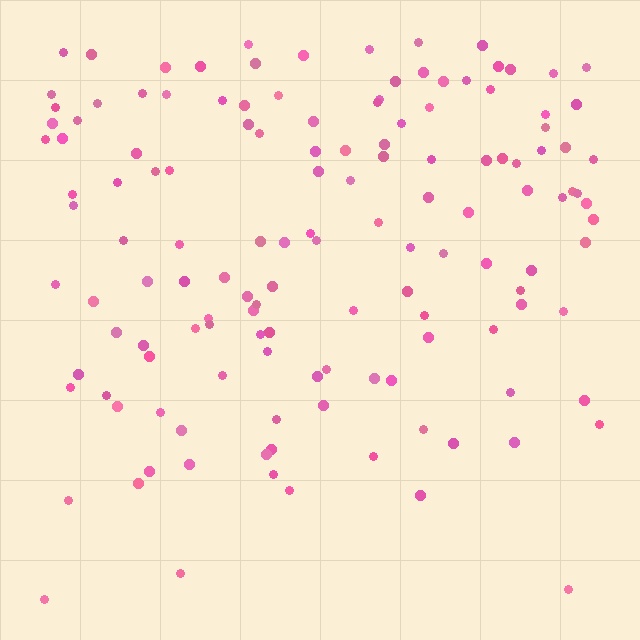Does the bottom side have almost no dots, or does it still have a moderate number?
Still a moderate number, just noticeably fewer than the top.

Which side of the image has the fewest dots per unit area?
The bottom.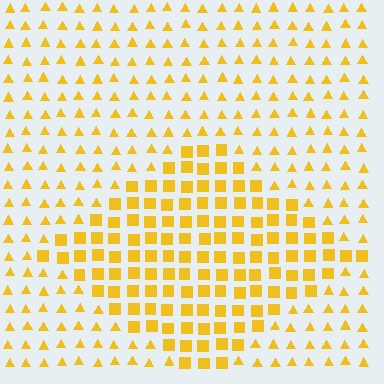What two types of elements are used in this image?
The image uses squares inside the diamond region and triangles outside it.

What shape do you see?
I see a diamond.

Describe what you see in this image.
The image is filled with small yellow elements arranged in a uniform grid. A diamond-shaped region contains squares, while the surrounding area contains triangles. The boundary is defined purely by the change in element shape.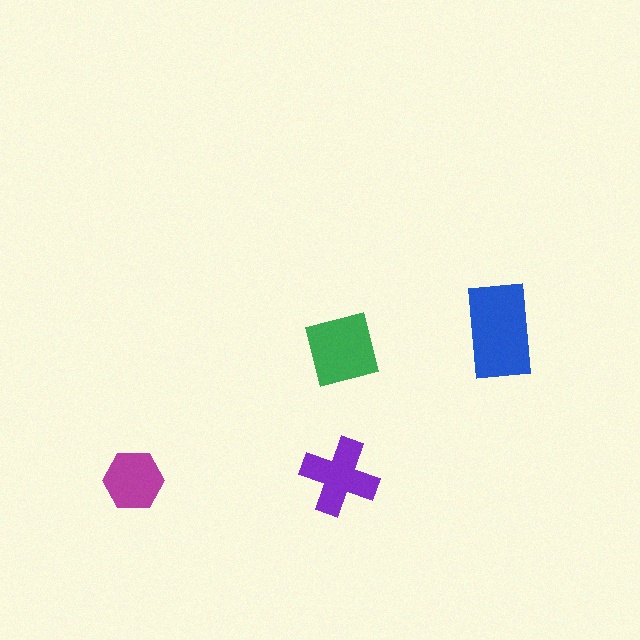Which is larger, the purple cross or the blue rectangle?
The blue rectangle.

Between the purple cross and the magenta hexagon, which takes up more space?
The purple cross.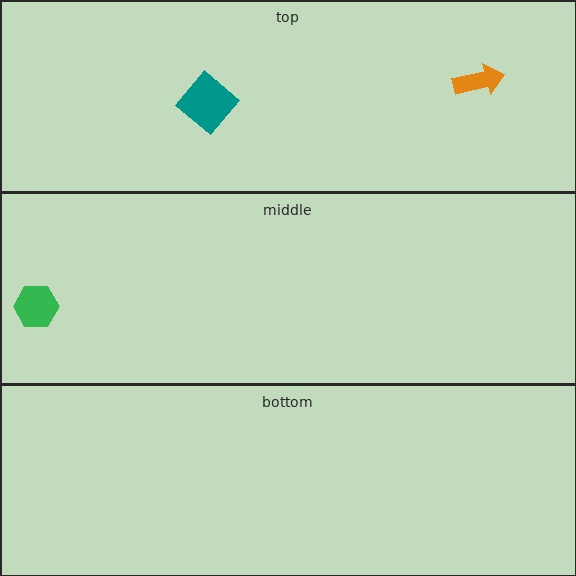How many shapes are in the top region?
2.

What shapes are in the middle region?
The green hexagon.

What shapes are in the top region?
The teal diamond, the orange arrow.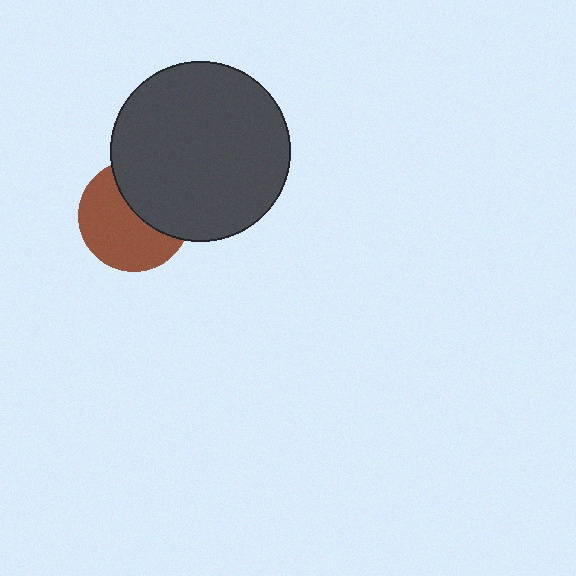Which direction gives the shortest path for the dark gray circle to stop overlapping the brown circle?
Moving toward the upper-right gives the shortest separation.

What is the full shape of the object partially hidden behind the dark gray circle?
The partially hidden object is a brown circle.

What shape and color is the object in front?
The object in front is a dark gray circle.